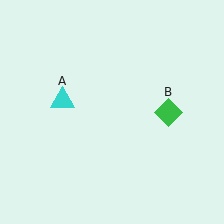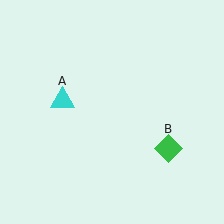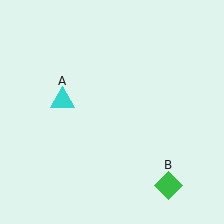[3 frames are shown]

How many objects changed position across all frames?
1 object changed position: green diamond (object B).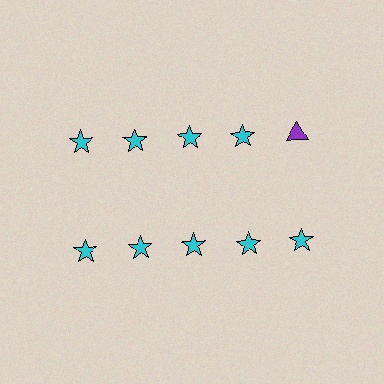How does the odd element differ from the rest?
It differs in both color (purple instead of cyan) and shape (triangle instead of star).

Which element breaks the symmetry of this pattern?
The purple triangle in the top row, rightmost column breaks the symmetry. All other shapes are cyan stars.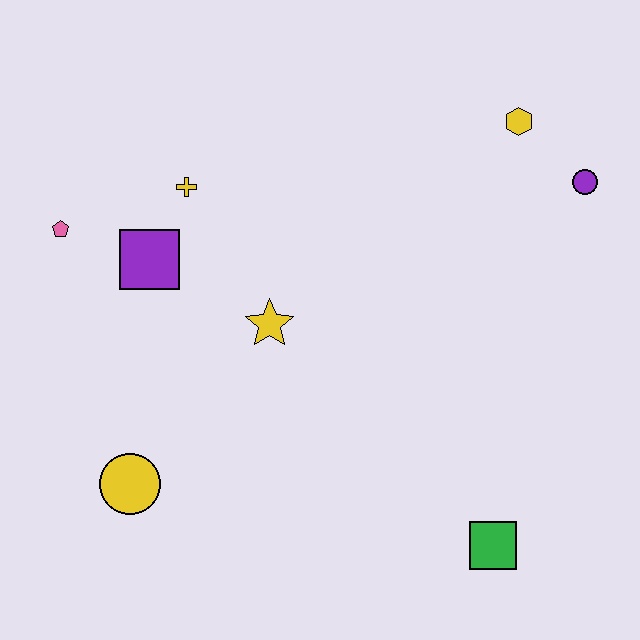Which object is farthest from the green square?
The pink pentagon is farthest from the green square.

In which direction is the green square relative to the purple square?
The green square is to the right of the purple square.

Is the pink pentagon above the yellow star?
Yes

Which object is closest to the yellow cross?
The purple square is closest to the yellow cross.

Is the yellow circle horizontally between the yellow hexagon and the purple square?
No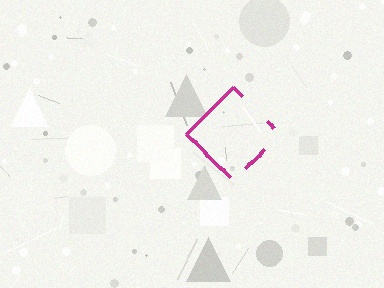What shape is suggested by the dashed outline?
The dashed outline suggests a diamond.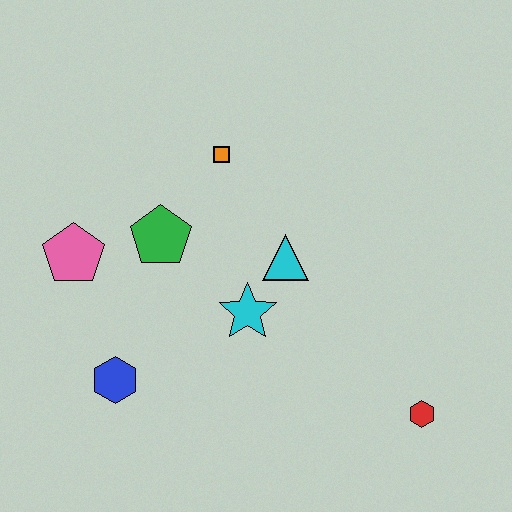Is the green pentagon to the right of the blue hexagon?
Yes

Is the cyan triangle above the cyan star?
Yes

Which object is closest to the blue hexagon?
The pink pentagon is closest to the blue hexagon.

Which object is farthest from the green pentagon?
The red hexagon is farthest from the green pentagon.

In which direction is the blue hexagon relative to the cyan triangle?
The blue hexagon is to the left of the cyan triangle.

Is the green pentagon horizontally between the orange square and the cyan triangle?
No